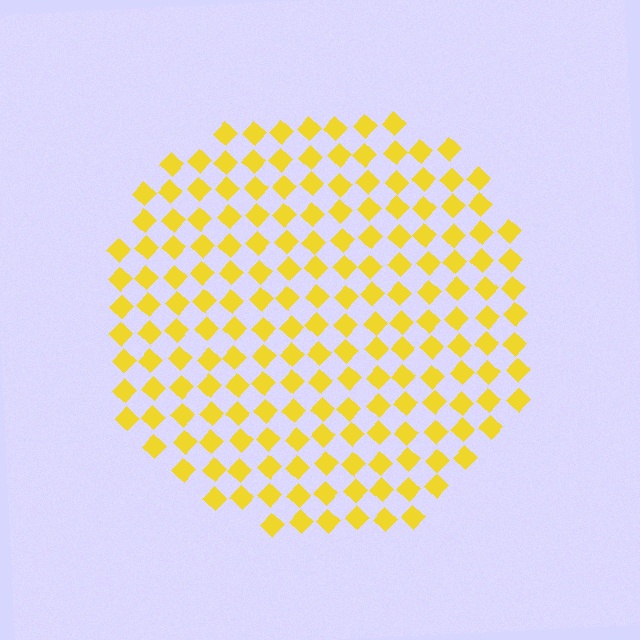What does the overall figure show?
The overall figure shows a circle.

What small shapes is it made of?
It is made of small diamonds.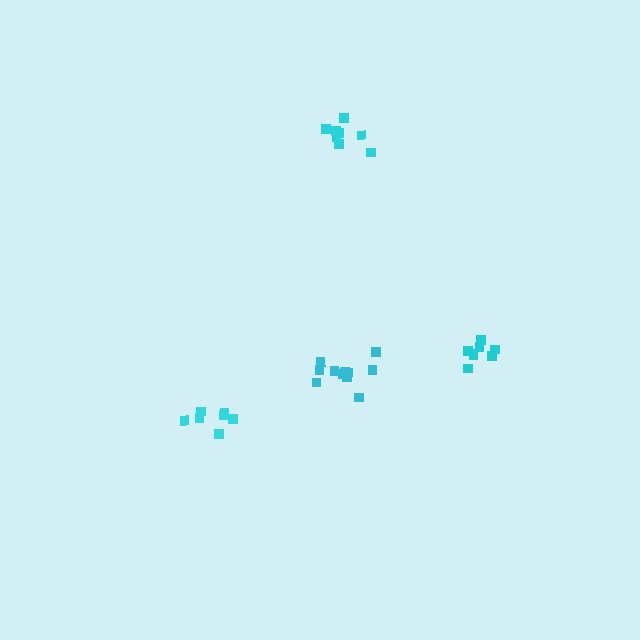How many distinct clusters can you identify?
There are 4 distinct clusters.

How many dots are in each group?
Group 1: 11 dots, Group 2: 8 dots, Group 3: 7 dots, Group 4: 8 dots (34 total).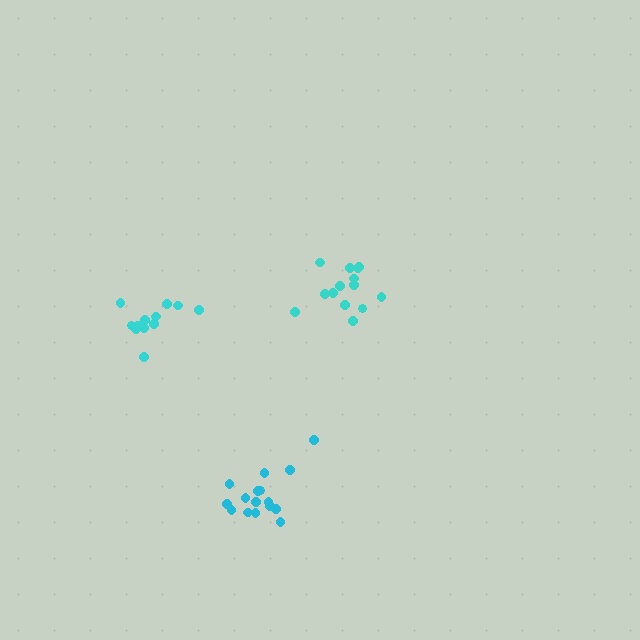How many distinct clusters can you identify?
There are 3 distinct clusters.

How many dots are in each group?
Group 1: 16 dots, Group 2: 12 dots, Group 3: 14 dots (42 total).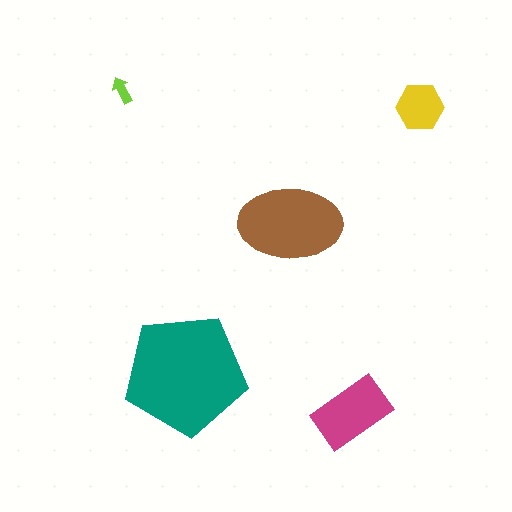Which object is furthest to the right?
The yellow hexagon is rightmost.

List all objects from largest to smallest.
The teal pentagon, the brown ellipse, the magenta rectangle, the yellow hexagon, the lime arrow.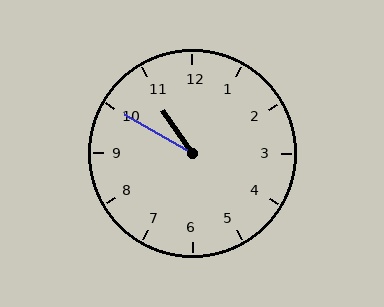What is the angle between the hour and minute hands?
Approximately 25 degrees.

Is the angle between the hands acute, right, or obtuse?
It is acute.